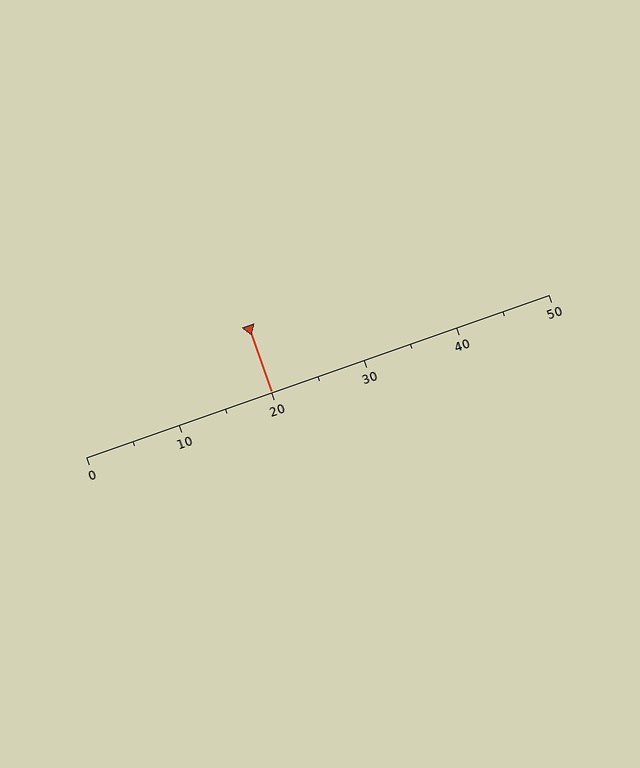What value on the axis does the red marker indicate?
The marker indicates approximately 20.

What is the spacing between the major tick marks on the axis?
The major ticks are spaced 10 apart.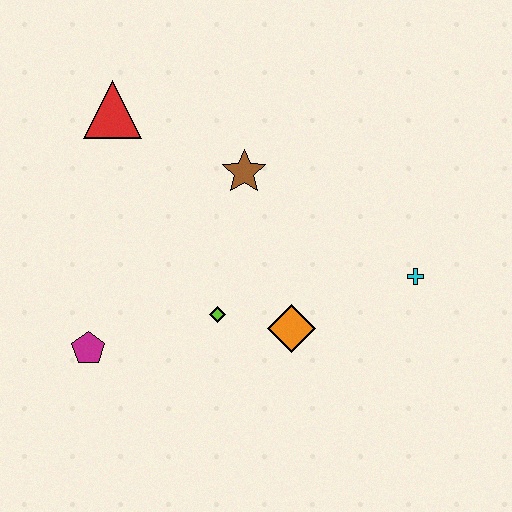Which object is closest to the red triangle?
The brown star is closest to the red triangle.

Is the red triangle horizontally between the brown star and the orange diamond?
No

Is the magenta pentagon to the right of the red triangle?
No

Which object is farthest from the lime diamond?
The red triangle is farthest from the lime diamond.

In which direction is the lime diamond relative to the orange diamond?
The lime diamond is to the left of the orange diamond.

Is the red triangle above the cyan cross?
Yes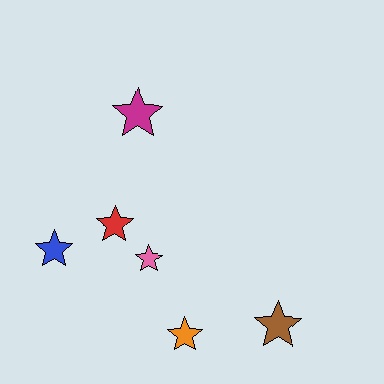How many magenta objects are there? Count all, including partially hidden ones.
There is 1 magenta object.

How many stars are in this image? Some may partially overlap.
There are 6 stars.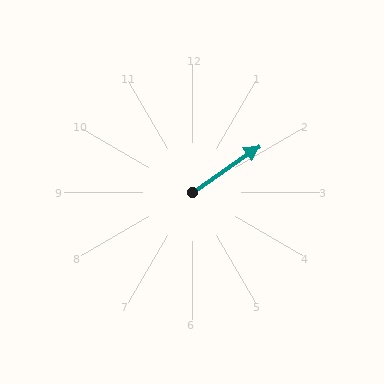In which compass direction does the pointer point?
Northeast.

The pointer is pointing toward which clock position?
Roughly 2 o'clock.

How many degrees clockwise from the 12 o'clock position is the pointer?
Approximately 55 degrees.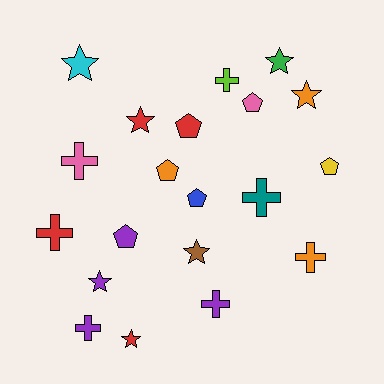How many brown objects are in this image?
There is 1 brown object.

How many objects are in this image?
There are 20 objects.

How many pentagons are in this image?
There are 6 pentagons.